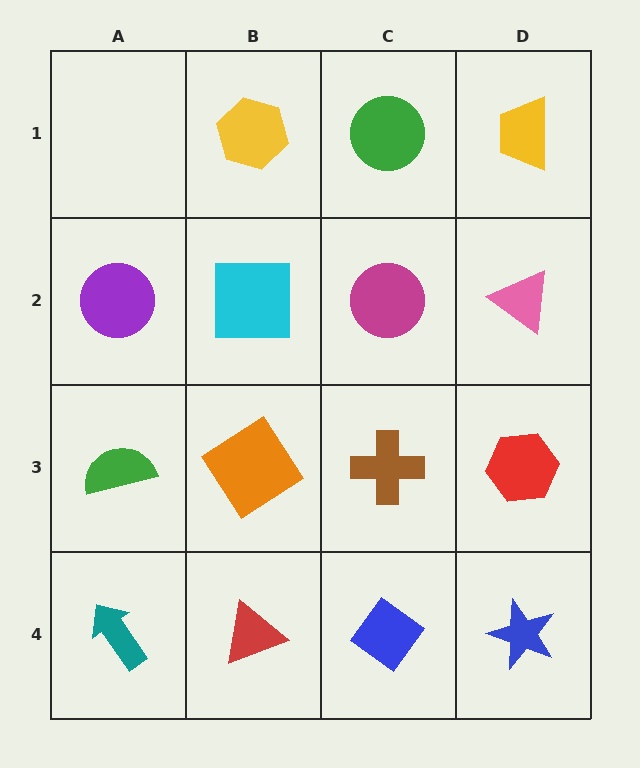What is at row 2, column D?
A pink triangle.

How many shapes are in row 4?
4 shapes.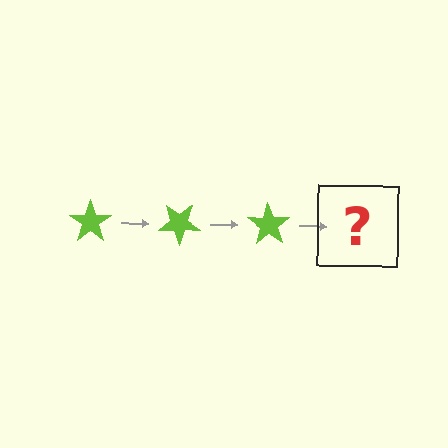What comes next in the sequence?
The next element should be a lime star rotated 105 degrees.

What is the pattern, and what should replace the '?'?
The pattern is that the star rotates 35 degrees each step. The '?' should be a lime star rotated 105 degrees.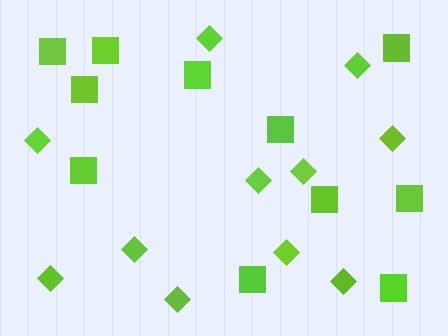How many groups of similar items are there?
There are 2 groups: one group of diamonds (11) and one group of squares (11).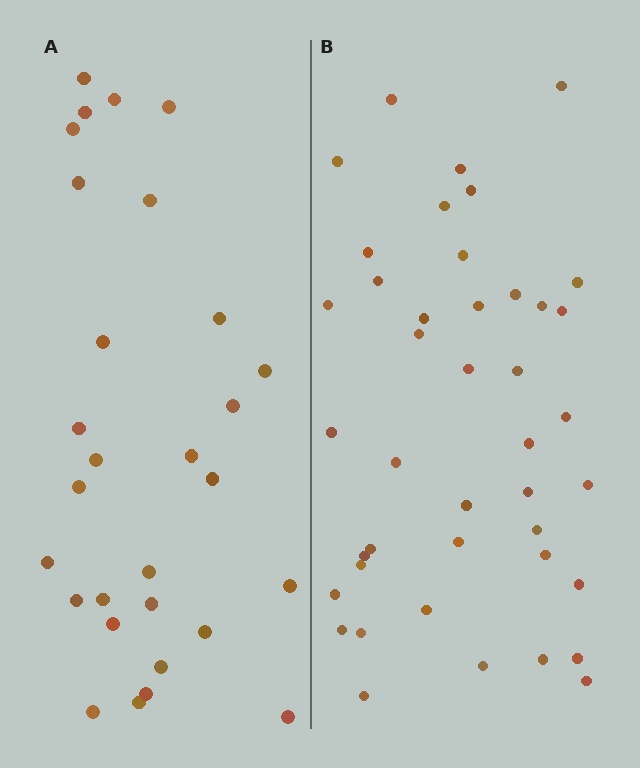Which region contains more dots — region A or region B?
Region B (the right region) has more dots.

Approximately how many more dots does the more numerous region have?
Region B has approximately 15 more dots than region A.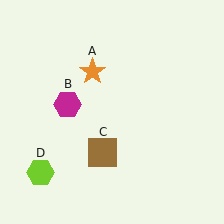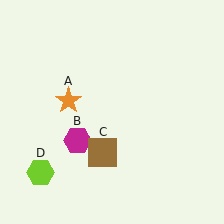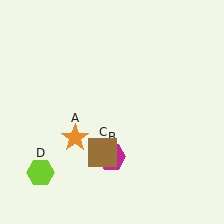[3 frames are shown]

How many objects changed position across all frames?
2 objects changed position: orange star (object A), magenta hexagon (object B).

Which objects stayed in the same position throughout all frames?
Brown square (object C) and lime hexagon (object D) remained stationary.